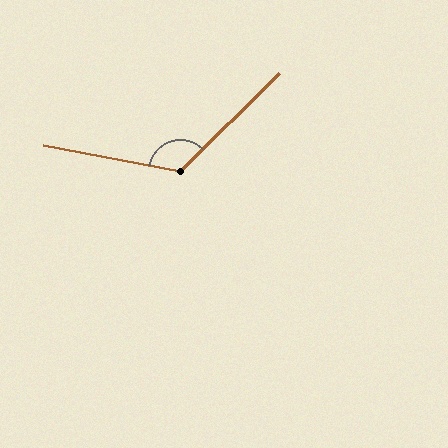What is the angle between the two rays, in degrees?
Approximately 125 degrees.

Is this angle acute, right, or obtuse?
It is obtuse.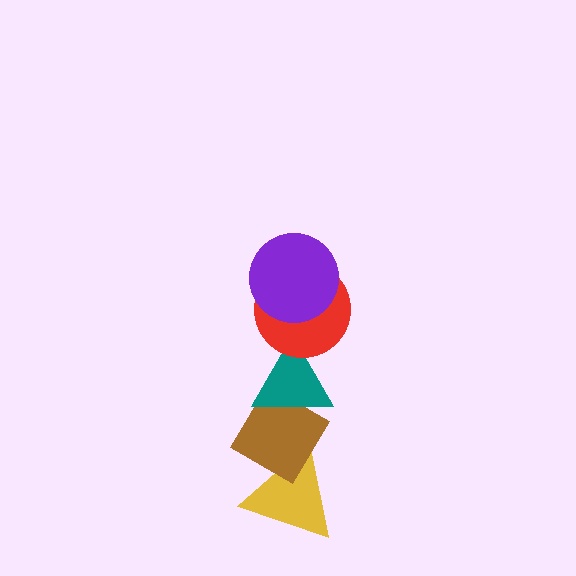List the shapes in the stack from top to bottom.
From top to bottom: the purple circle, the red circle, the teal triangle, the brown diamond, the yellow triangle.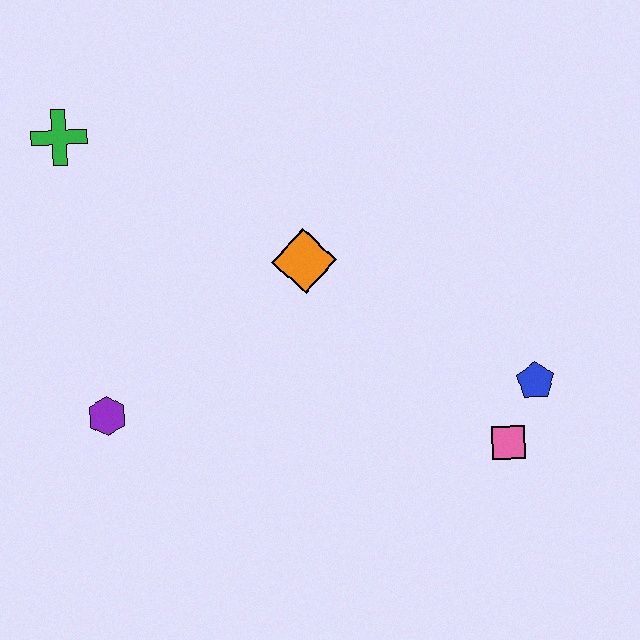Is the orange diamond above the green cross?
No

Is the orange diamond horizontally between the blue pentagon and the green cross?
Yes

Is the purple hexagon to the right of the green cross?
Yes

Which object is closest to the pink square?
The blue pentagon is closest to the pink square.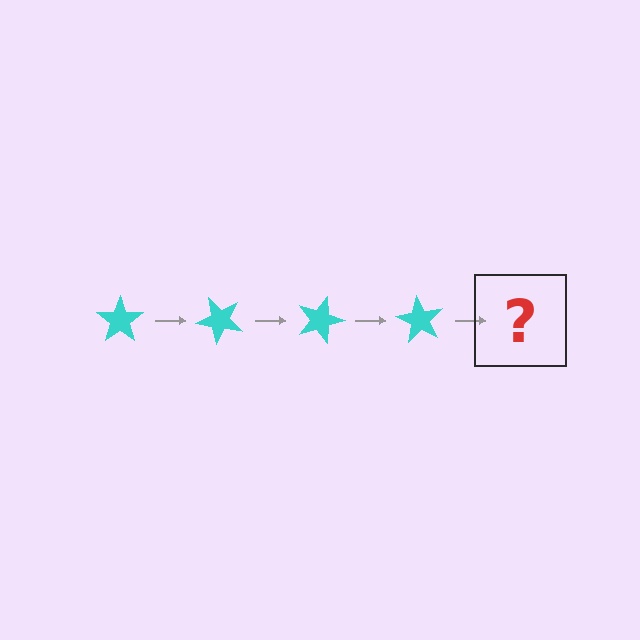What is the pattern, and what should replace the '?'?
The pattern is that the star rotates 45 degrees each step. The '?' should be a cyan star rotated 180 degrees.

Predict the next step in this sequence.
The next step is a cyan star rotated 180 degrees.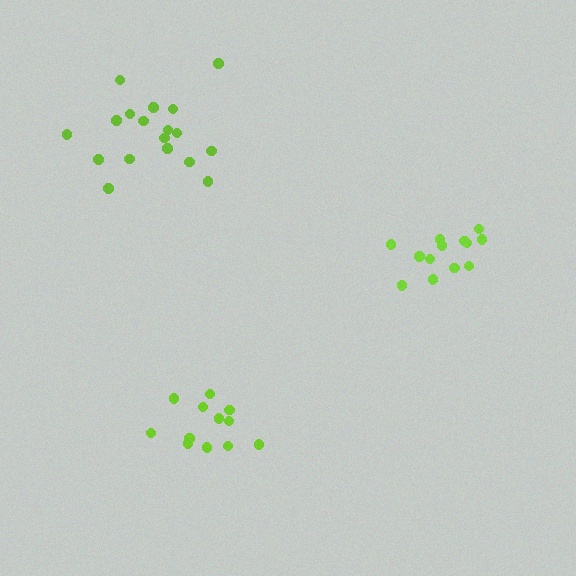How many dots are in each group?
Group 1: 12 dots, Group 2: 13 dots, Group 3: 18 dots (43 total).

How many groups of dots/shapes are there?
There are 3 groups.